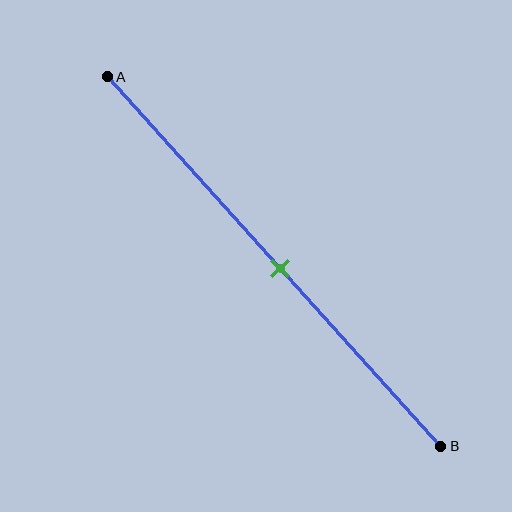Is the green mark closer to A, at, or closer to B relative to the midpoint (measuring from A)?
The green mark is approximately at the midpoint of segment AB.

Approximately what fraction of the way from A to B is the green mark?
The green mark is approximately 50% of the way from A to B.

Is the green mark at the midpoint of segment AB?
Yes, the mark is approximately at the midpoint.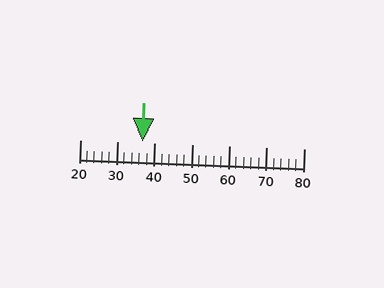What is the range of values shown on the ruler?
The ruler shows values from 20 to 80.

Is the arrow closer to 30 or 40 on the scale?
The arrow is closer to 40.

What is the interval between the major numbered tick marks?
The major tick marks are spaced 10 units apart.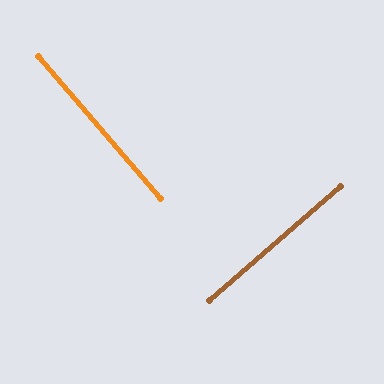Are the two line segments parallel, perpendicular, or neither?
Perpendicular — they meet at approximately 90°.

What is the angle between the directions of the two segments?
Approximately 90 degrees.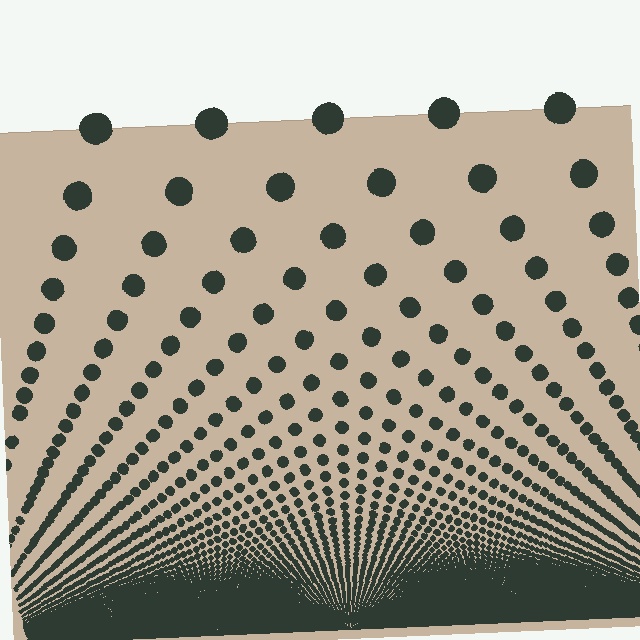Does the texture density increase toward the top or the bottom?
Density increases toward the bottom.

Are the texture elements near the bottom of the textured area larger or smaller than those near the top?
Smaller. The gradient is inverted — elements near the bottom are smaller and denser.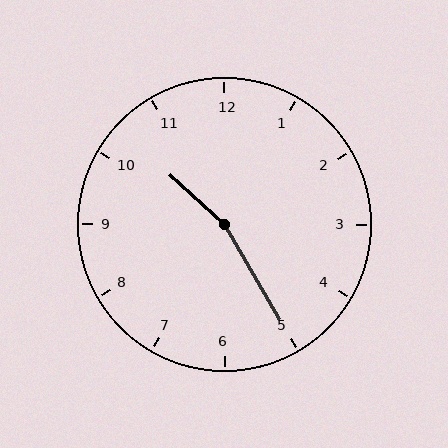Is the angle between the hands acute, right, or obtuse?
It is obtuse.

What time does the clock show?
10:25.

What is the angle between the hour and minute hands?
Approximately 162 degrees.